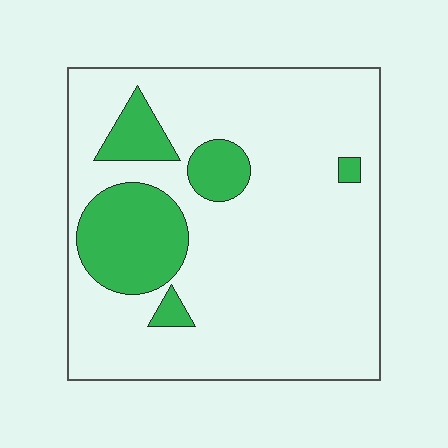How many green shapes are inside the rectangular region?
5.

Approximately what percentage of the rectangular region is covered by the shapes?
Approximately 20%.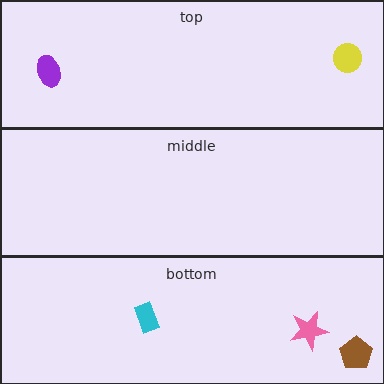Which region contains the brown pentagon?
The bottom region.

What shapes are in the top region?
The purple ellipse, the yellow circle.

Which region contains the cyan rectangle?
The bottom region.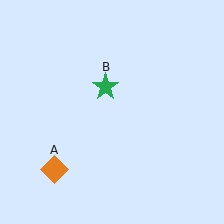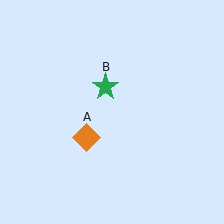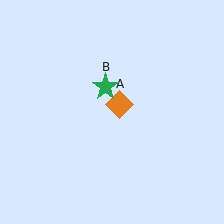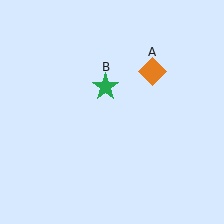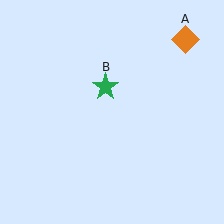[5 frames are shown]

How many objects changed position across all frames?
1 object changed position: orange diamond (object A).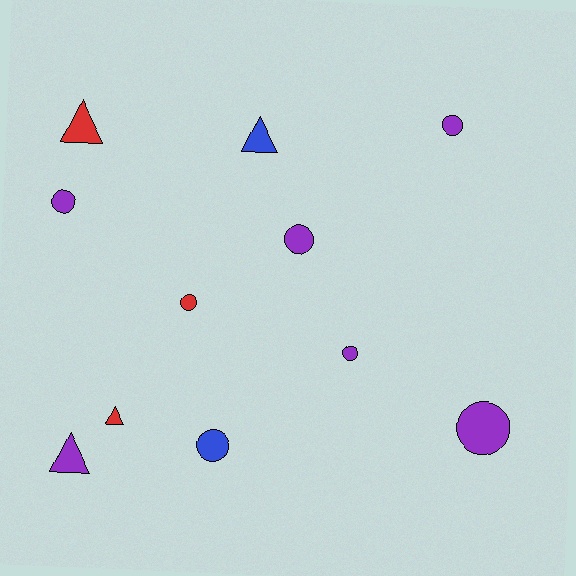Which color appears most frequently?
Purple, with 6 objects.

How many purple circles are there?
There are 5 purple circles.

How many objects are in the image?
There are 11 objects.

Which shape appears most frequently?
Circle, with 7 objects.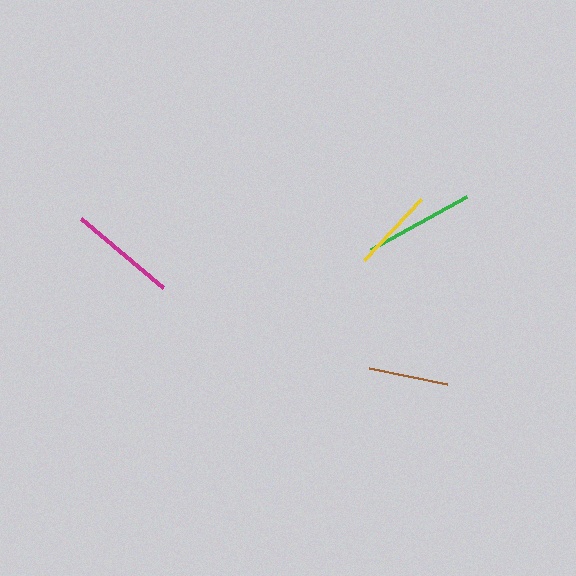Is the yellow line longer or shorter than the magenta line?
The magenta line is longer than the yellow line.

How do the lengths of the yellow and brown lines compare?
The yellow and brown lines are approximately the same length.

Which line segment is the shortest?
The brown line is the shortest at approximately 80 pixels.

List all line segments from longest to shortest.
From longest to shortest: green, magenta, yellow, brown.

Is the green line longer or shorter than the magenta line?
The green line is longer than the magenta line.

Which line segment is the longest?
The green line is the longest at approximately 110 pixels.